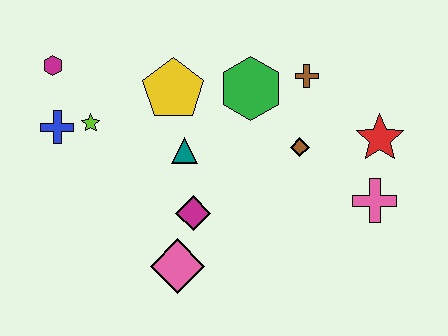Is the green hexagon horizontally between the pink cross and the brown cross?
No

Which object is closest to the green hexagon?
The brown cross is closest to the green hexagon.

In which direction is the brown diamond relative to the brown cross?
The brown diamond is below the brown cross.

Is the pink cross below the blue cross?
Yes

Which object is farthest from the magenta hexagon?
The pink cross is farthest from the magenta hexagon.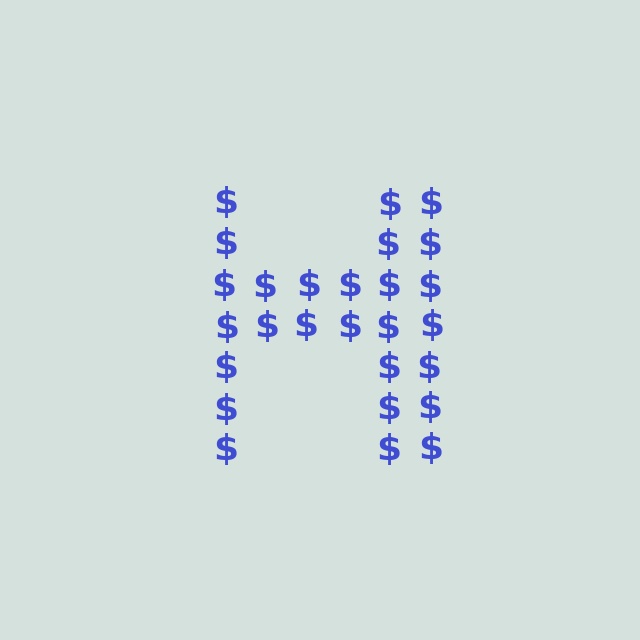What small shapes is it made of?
It is made of small dollar signs.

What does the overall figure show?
The overall figure shows the letter H.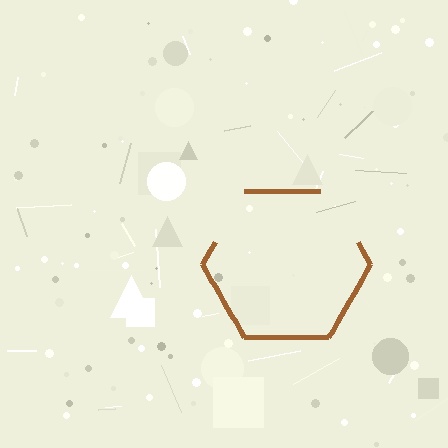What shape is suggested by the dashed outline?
The dashed outline suggests a hexagon.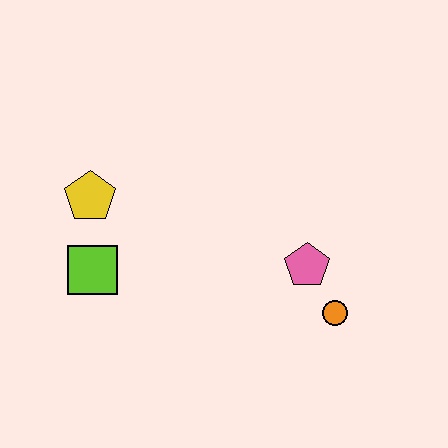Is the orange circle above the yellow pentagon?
No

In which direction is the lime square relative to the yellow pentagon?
The lime square is below the yellow pentagon.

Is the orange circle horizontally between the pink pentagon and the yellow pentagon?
No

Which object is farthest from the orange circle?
The yellow pentagon is farthest from the orange circle.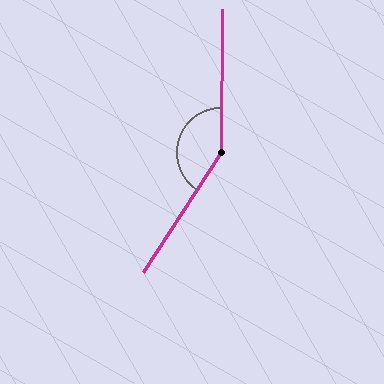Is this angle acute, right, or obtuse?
It is obtuse.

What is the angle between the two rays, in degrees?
Approximately 147 degrees.